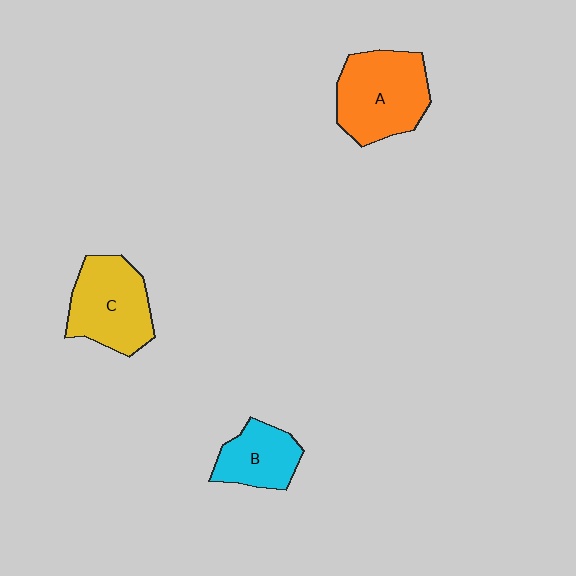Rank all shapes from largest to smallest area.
From largest to smallest: A (orange), C (yellow), B (cyan).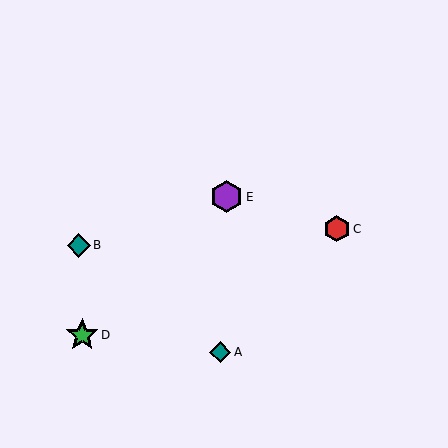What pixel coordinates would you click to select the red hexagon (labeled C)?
Click at (337, 229) to select the red hexagon C.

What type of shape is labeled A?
Shape A is a teal diamond.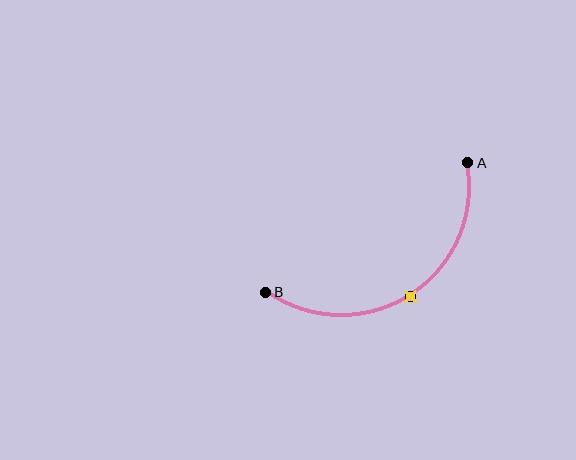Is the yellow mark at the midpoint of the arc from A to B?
Yes. The yellow mark lies on the arc at equal arc-length from both A and B — it is the arc midpoint.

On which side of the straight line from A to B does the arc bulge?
The arc bulges below the straight line connecting A and B.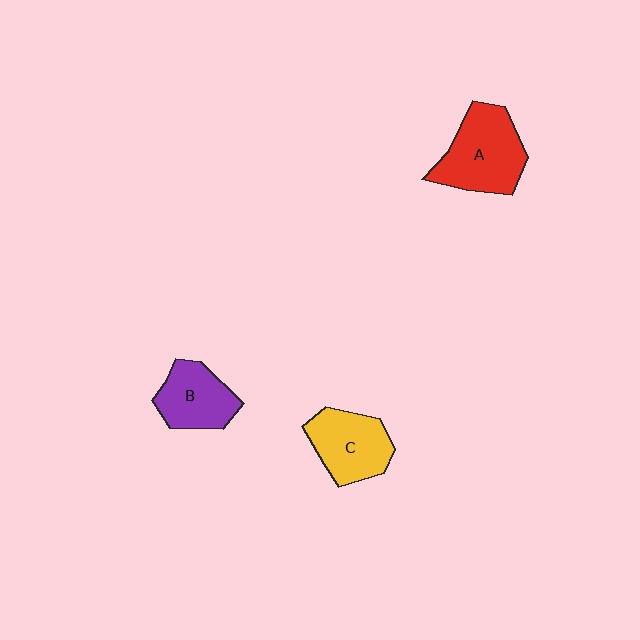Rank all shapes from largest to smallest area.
From largest to smallest: A (red), C (yellow), B (purple).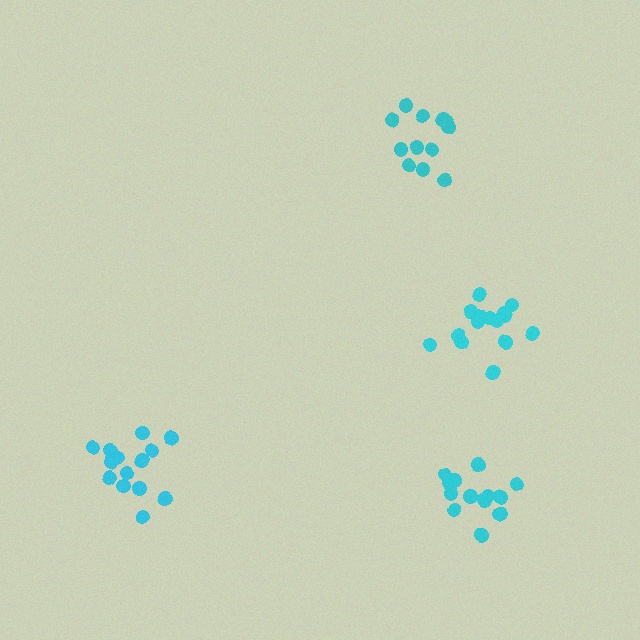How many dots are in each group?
Group 1: 16 dots, Group 2: 14 dots, Group 3: 15 dots, Group 4: 12 dots (57 total).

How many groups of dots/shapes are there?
There are 4 groups.